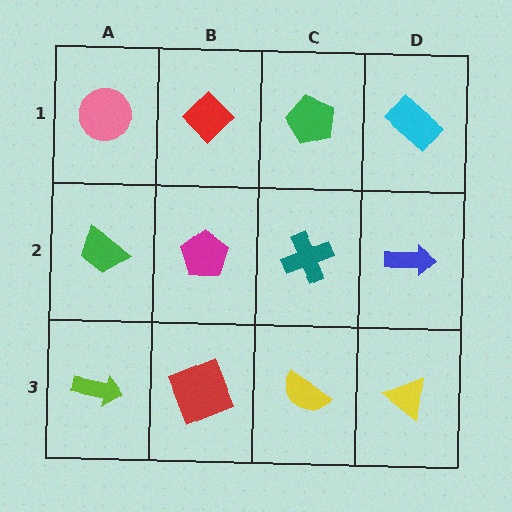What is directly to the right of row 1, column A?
A red diamond.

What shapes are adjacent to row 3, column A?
A green trapezoid (row 2, column A), a red square (row 3, column B).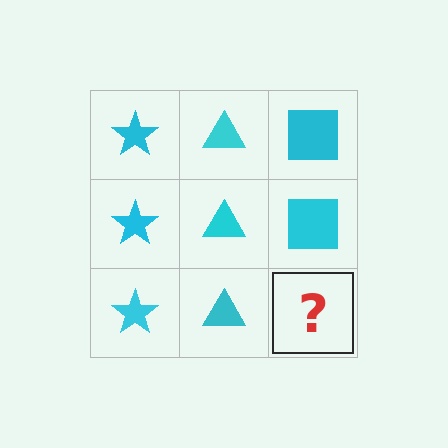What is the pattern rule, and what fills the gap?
The rule is that each column has a consistent shape. The gap should be filled with a cyan square.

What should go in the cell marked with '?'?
The missing cell should contain a cyan square.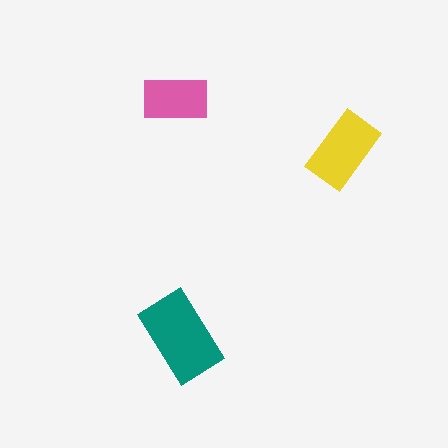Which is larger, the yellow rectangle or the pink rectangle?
The yellow one.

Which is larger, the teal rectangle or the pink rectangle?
The teal one.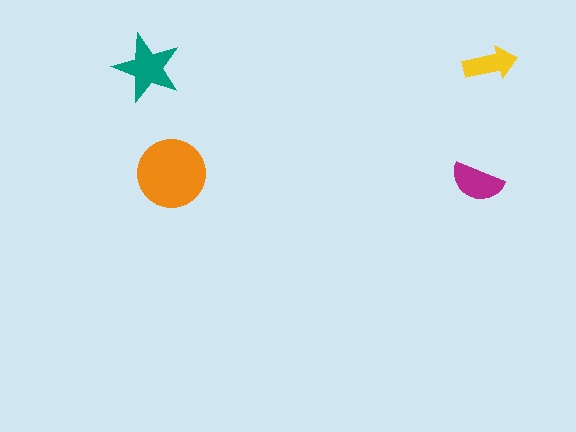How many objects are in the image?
There are 4 objects in the image.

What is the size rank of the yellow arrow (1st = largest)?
4th.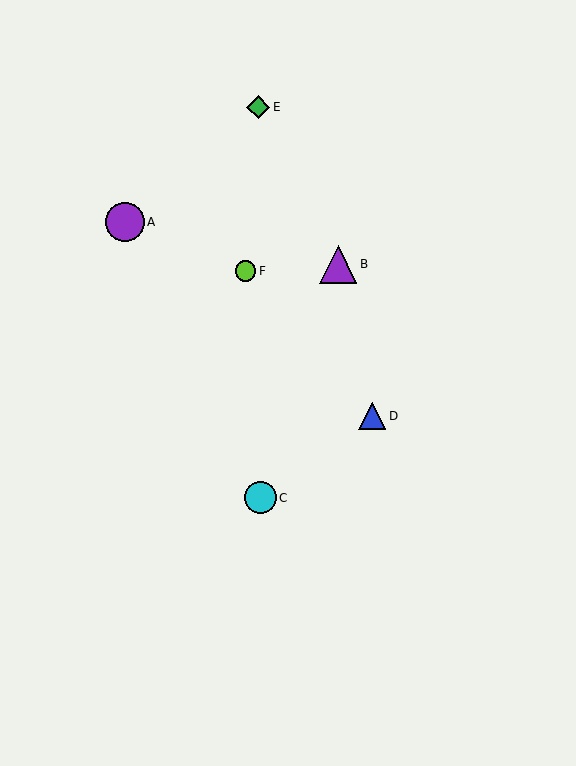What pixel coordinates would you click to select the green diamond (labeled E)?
Click at (258, 107) to select the green diamond E.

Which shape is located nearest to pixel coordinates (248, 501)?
The cyan circle (labeled C) at (260, 498) is nearest to that location.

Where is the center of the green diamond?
The center of the green diamond is at (258, 107).